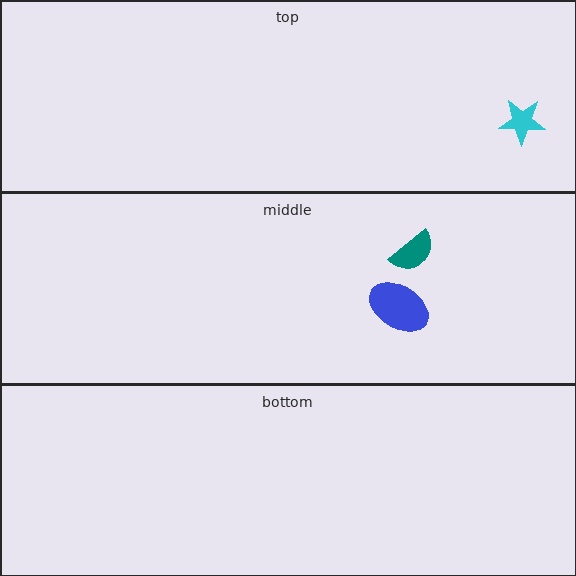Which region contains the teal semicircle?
The middle region.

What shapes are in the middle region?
The teal semicircle, the blue ellipse.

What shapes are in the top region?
The cyan star.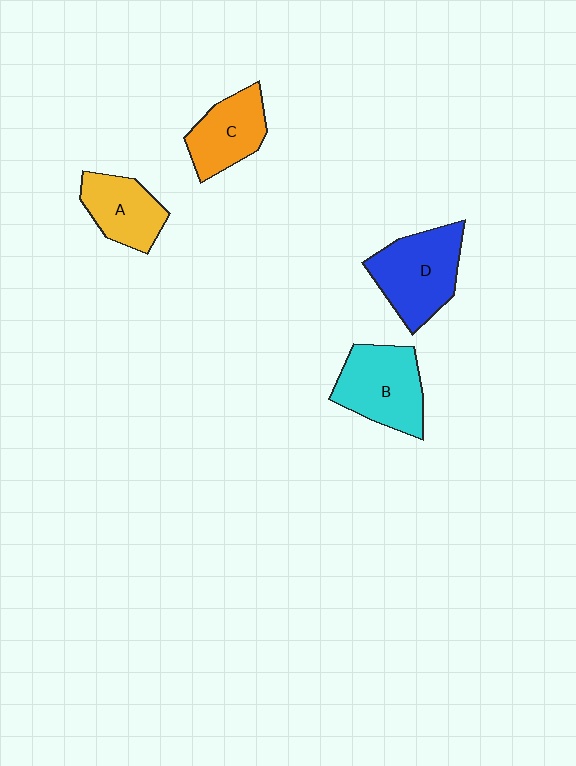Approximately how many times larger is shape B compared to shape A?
Approximately 1.3 times.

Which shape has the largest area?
Shape D (blue).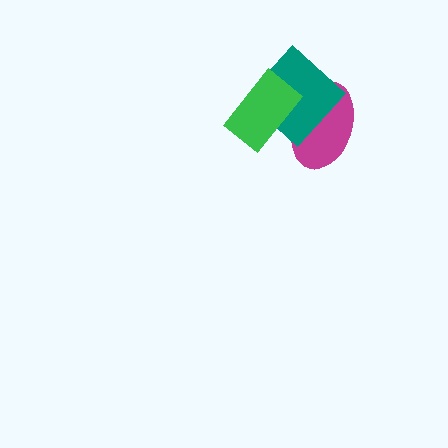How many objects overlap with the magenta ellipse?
2 objects overlap with the magenta ellipse.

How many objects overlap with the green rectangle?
2 objects overlap with the green rectangle.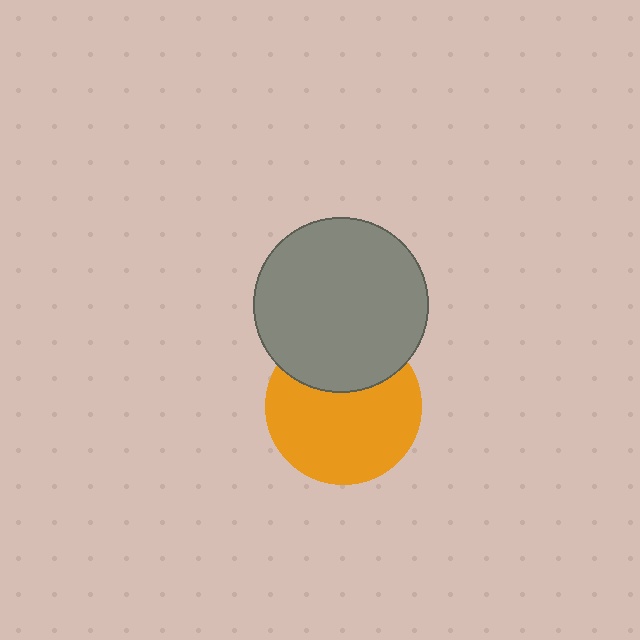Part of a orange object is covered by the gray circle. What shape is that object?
It is a circle.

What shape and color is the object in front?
The object in front is a gray circle.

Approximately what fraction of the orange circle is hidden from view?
Roughly 31% of the orange circle is hidden behind the gray circle.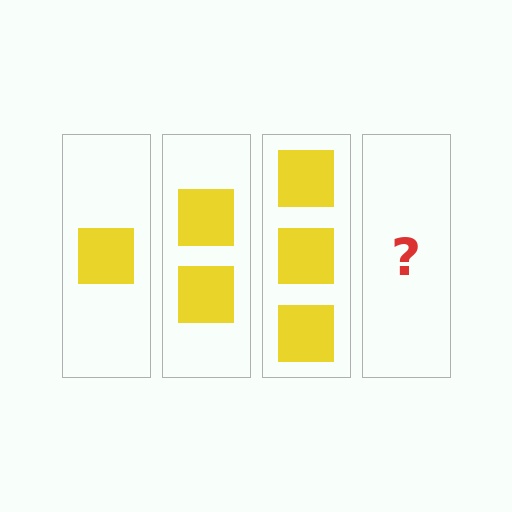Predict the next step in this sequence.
The next step is 4 squares.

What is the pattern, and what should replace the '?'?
The pattern is that each step adds one more square. The '?' should be 4 squares.